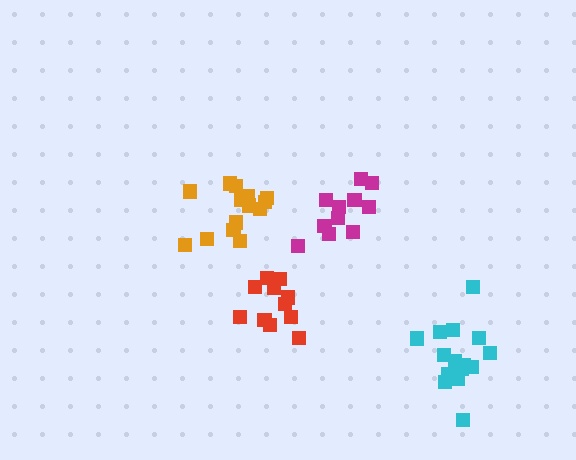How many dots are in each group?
Group 1: 16 dots, Group 2: 11 dots, Group 3: 14 dots, Group 4: 11 dots (52 total).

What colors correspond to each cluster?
The clusters are colored: cyan, red, orange, magenta.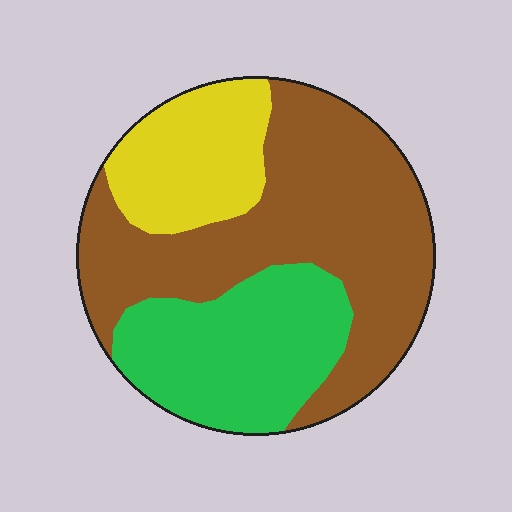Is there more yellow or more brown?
Brown.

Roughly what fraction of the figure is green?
Green covers about 30% of the figure.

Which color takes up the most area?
Brown, at roughly 50%.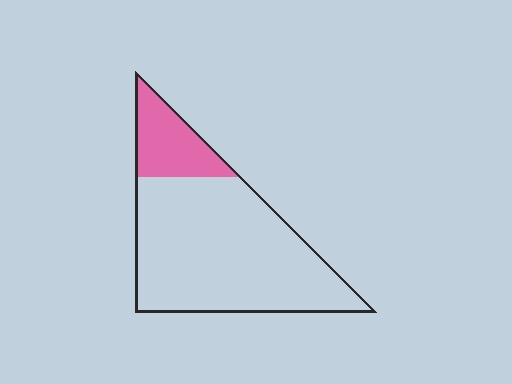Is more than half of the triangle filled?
No.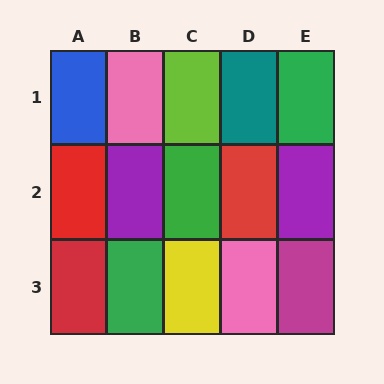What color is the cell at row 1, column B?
Pink.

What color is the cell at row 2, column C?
Green.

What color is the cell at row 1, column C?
Lime.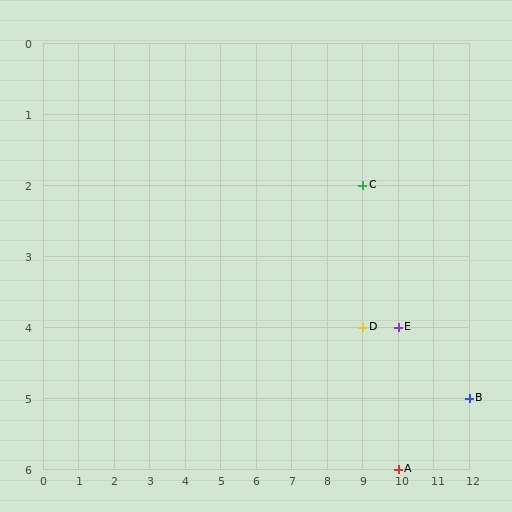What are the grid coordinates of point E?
Point E is at grid coordinates (10, 4).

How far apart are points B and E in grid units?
Points B and E are 2 columns and 1 row apart (about 2.2 grid units diagonally).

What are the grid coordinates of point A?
Point A is at grid coordinates (10, 6).